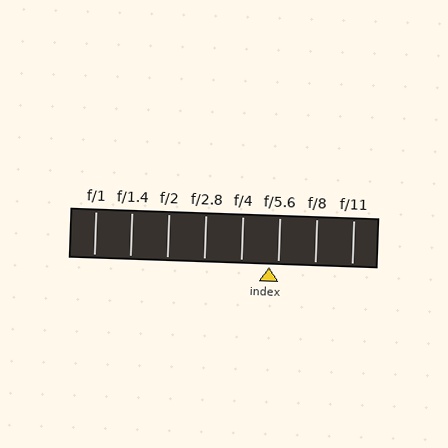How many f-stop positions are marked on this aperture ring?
There are 8 f-stop positions marked.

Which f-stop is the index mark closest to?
The index mark is closest to f/5.6.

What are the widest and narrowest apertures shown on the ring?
The widest aperture shown is f/1 and the narrowest is f/11.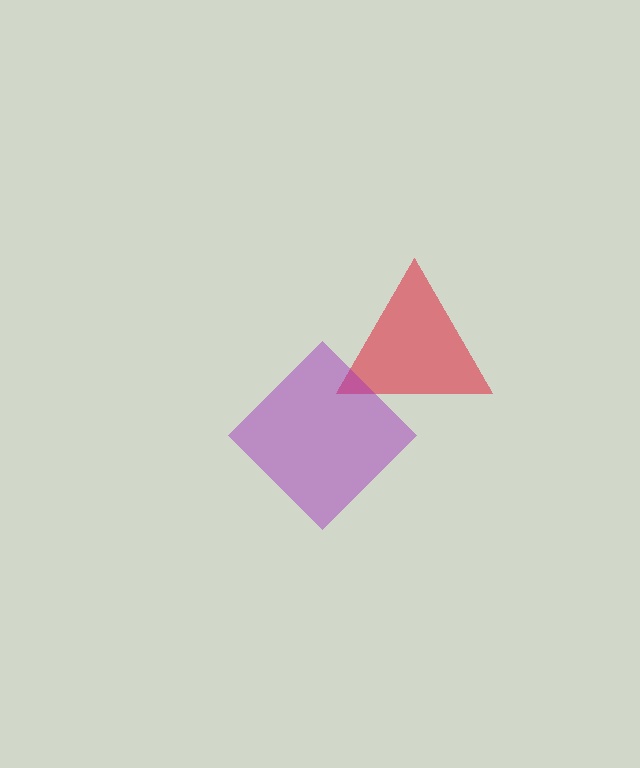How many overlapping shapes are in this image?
There are 2 overlapping shapes in the image.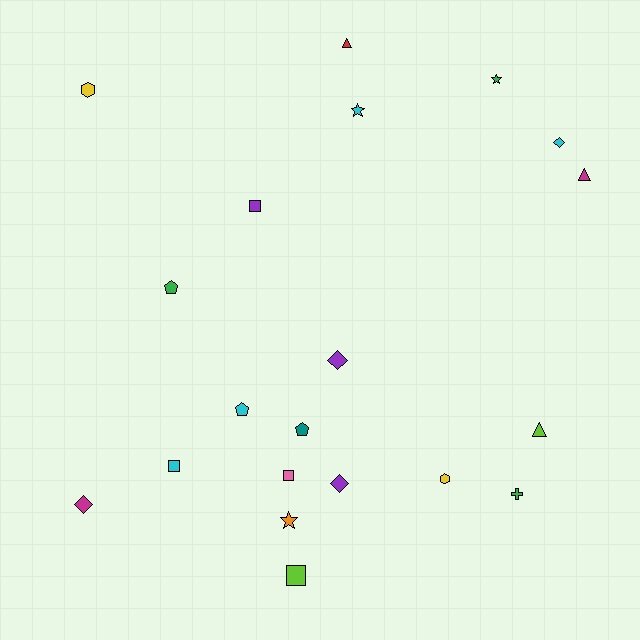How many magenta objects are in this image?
There are 2 magenta objects.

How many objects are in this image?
There are 20 objects.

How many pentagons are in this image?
There are 3 pentagons.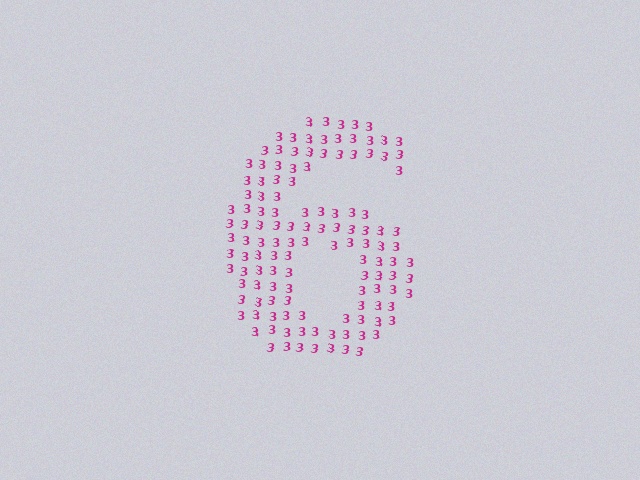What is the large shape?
The large shape is the digit 6.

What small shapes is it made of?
It is made of small digit 3's.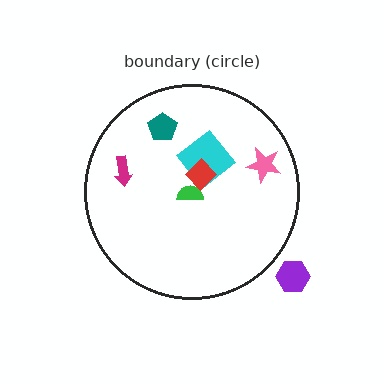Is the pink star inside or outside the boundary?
Inside.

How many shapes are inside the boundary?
6 inside, 1 outside.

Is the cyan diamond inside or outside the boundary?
Inside.